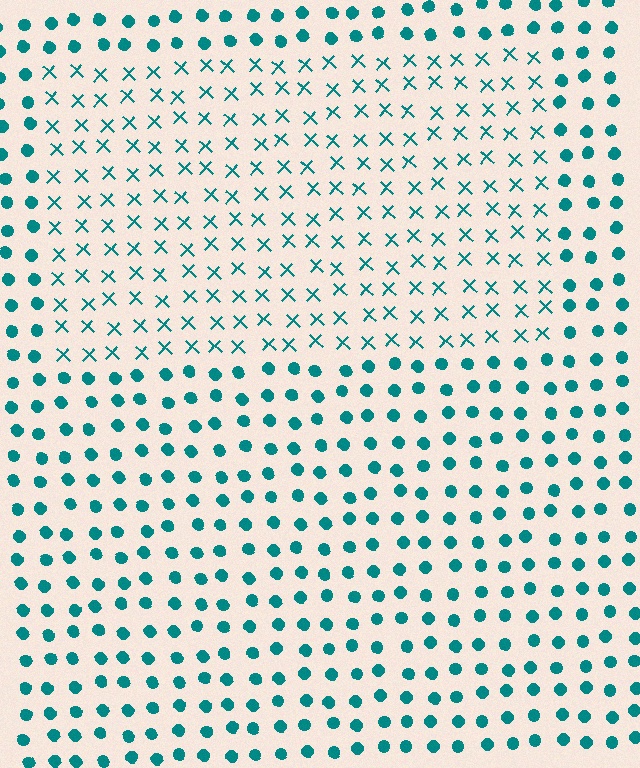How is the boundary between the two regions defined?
The boundary is defined by a change in element shape: X marks inside vs. circles outside. All elements share the same color and spacing.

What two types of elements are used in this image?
The image uses X marks inside the rectangle region and circles outside it.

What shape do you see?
I see a rectangle.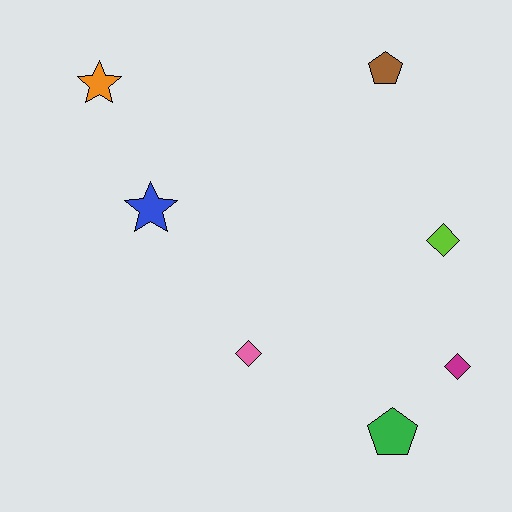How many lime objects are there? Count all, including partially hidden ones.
There is 1 lime object.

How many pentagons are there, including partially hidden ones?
There are 2 pentagons.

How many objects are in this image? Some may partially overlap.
There are 7 objects.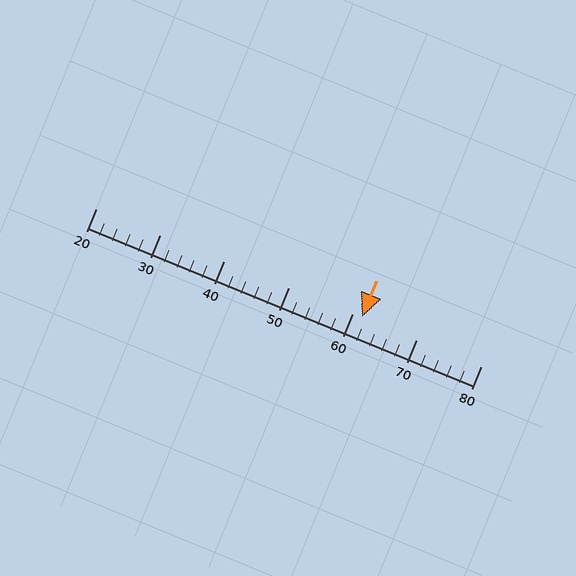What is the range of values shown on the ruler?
The ruler shows values from 20 to 80.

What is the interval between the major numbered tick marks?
The major tick marks are spaced 10 units apart.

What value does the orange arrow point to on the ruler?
The orange arrow points to approximately 61.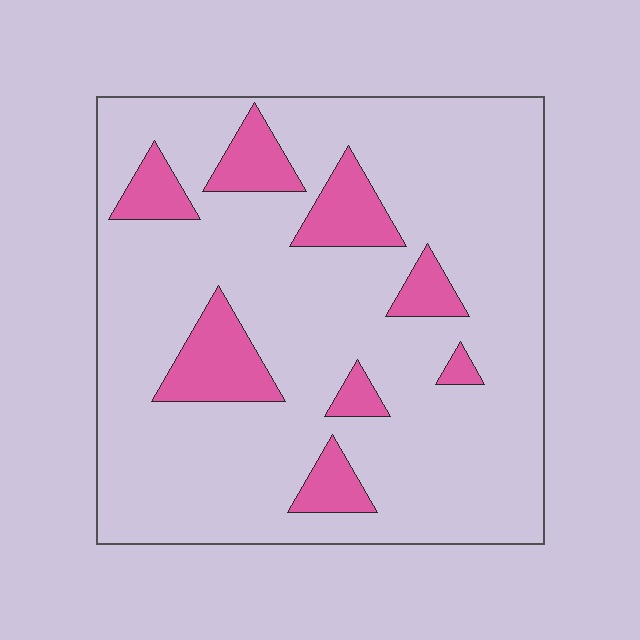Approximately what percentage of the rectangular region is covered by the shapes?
Approximately 15%.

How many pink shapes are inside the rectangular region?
8.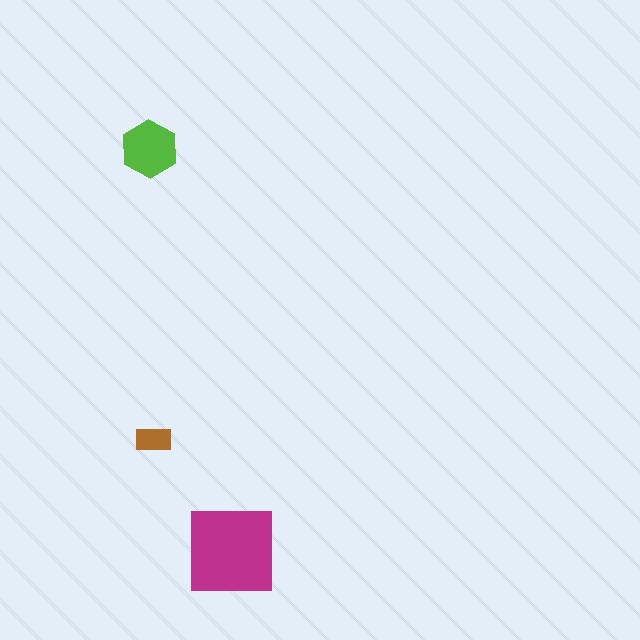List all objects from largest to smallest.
The magenta square, the lime hexagon, the brown rectangle.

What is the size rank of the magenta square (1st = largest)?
1st.